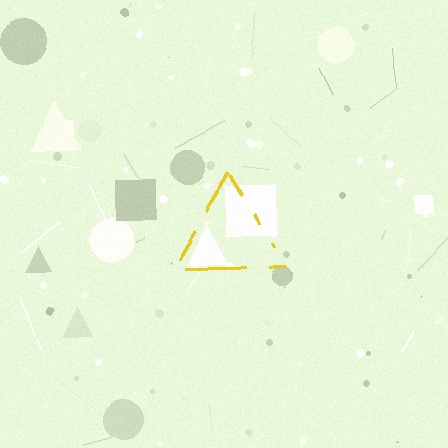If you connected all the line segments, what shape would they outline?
They would outline a triangle.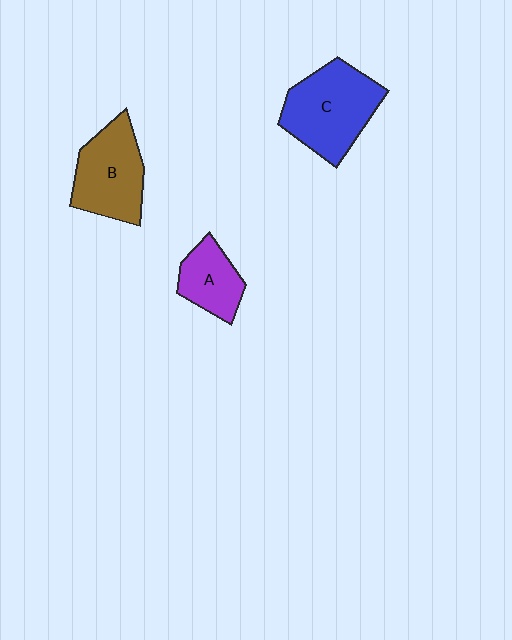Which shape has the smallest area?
Shape A (purple).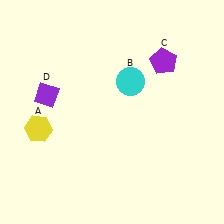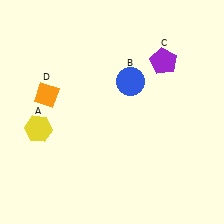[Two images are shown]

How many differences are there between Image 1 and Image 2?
There are 2 differences between the two images.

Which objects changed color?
B changed from cyan to blue. D changed from purple to orange.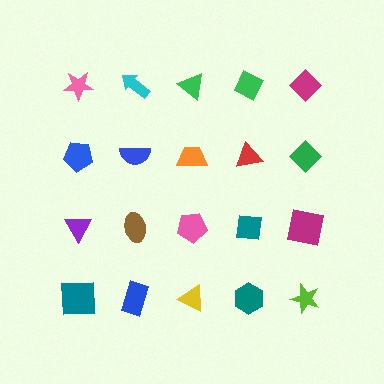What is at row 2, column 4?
A red triangle.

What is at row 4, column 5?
A lime star.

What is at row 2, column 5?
A green diamond.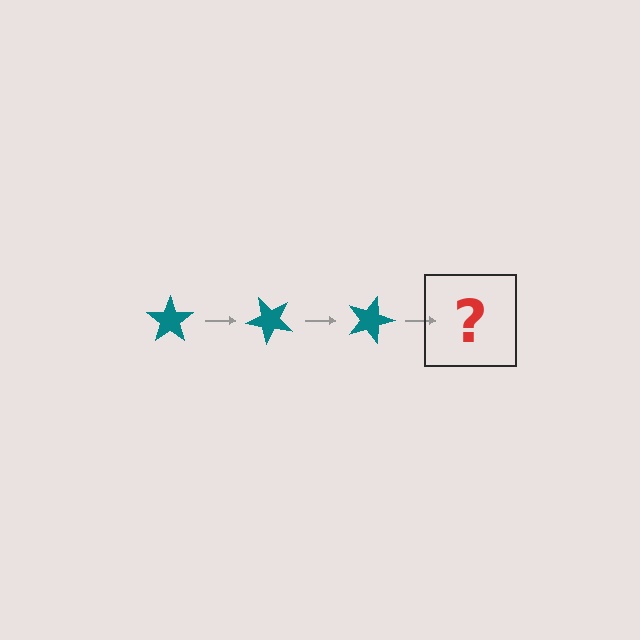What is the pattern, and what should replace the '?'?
The pattern is that the star rotates 45 degrees each step. The '?' should be a teal star rotated 135 degrees.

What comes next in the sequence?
The next element should be a teal star rotated 135 degrees.